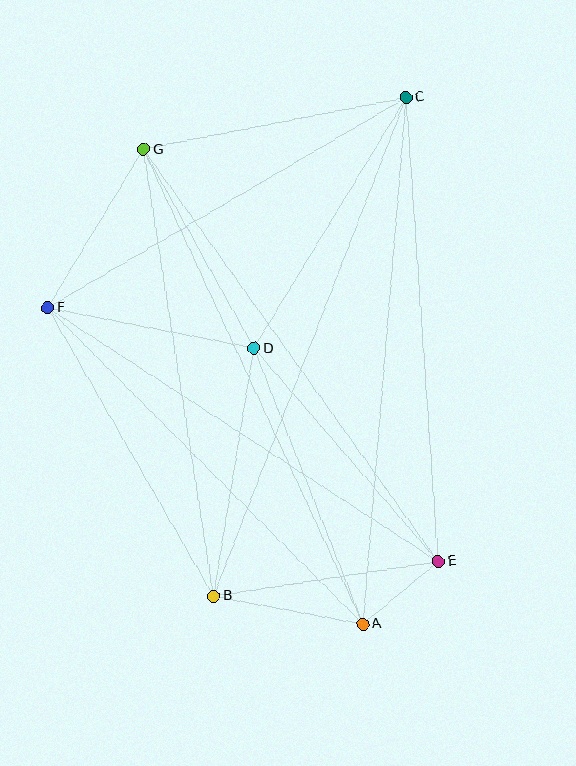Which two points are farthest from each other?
Points B and C are farthest from each other.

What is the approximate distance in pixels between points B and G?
The distance between B and G is approximately 452 pixels.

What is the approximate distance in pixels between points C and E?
The distance between C and E is approximately 465 pixels.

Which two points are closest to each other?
Points A and E are closest to each other.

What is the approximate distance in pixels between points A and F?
The distance between A and F is approximately 446 pixels.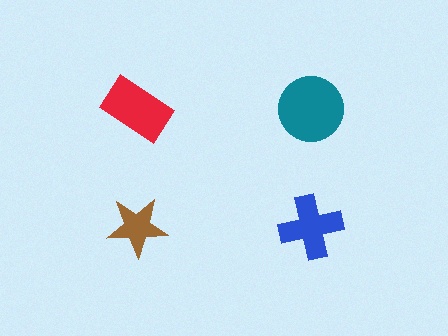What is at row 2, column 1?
A brown star.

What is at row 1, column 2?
A teal circle.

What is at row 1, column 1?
A red rectangle.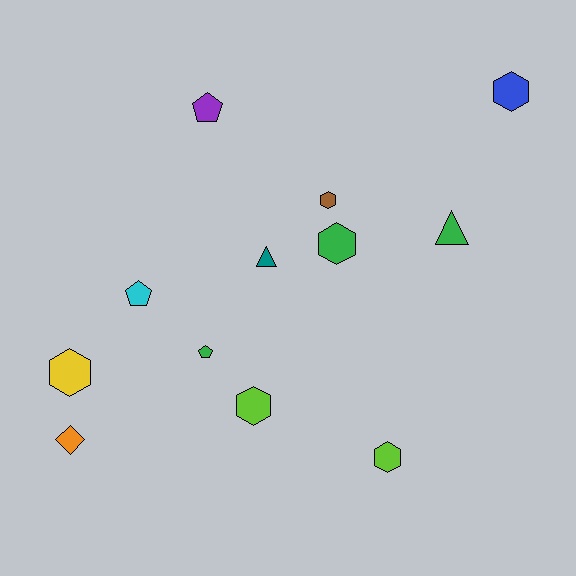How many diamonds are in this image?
There is 1 diamond.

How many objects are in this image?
There are 12 objects.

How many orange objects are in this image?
There is 1 orange object.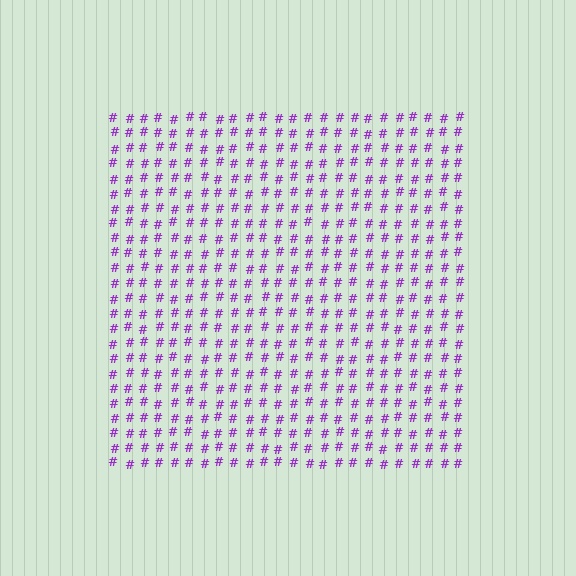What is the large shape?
The large shape is a square.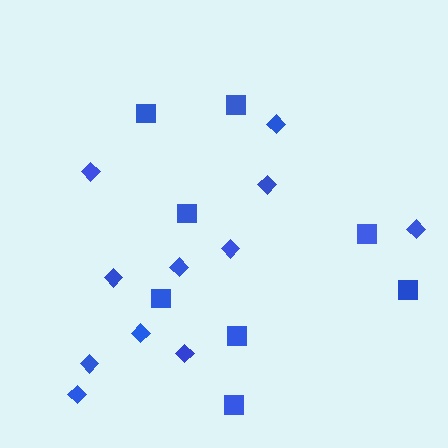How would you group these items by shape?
There are 2 groups: one group of diamonds (11) and one group of squares (8).